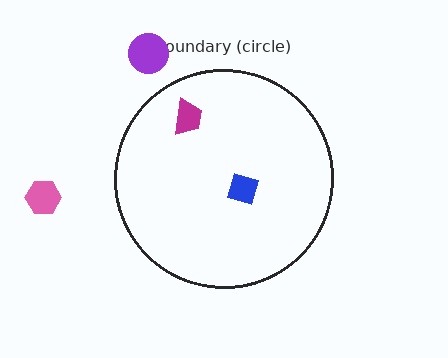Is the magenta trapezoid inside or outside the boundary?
Inside.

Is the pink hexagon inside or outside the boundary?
Outside.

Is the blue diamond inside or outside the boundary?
Inside.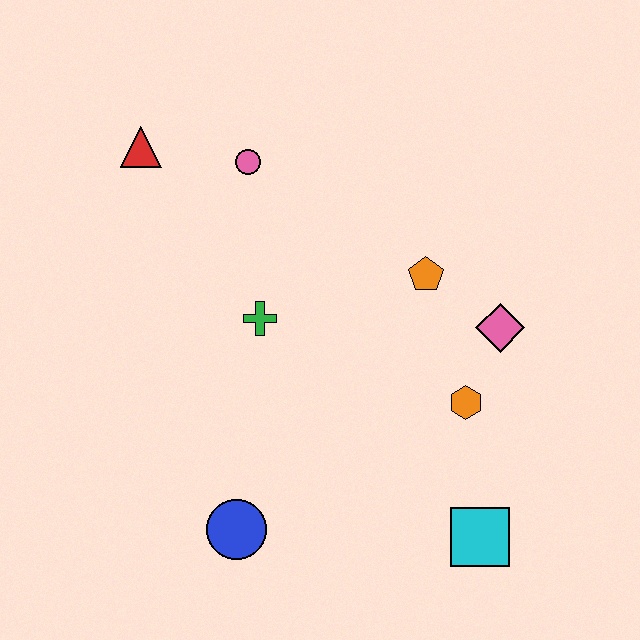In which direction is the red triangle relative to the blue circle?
The red triangle is above the blue circle.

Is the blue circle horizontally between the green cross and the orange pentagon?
No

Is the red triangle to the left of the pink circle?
Yes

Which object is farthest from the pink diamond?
The red triangle is farthest from the pink diamond.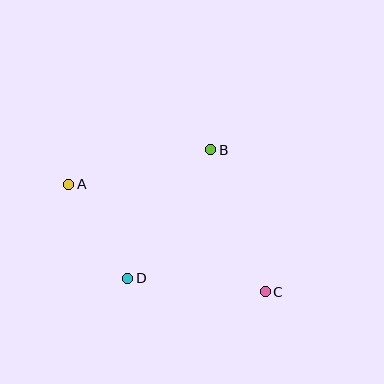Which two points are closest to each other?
Points A and D are closest to each other.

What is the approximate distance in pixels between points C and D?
The distance between C and D is approximately 138 pixels.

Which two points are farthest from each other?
Points A and C are farthest from each other.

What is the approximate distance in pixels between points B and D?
The distance between B and D is approximately 153 pixels.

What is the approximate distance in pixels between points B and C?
The distance between B and C is approximately 152 pixels.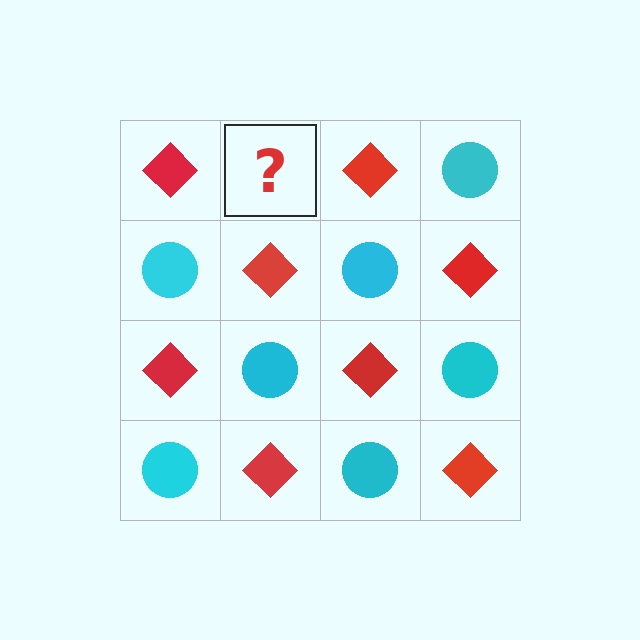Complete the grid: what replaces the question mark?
The question mark should be replaced with a cyan circle.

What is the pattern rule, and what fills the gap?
The rule is that it alternates red diamond and cyan circle in a checkerboard pattern. The gap should be filled with a cyan circle.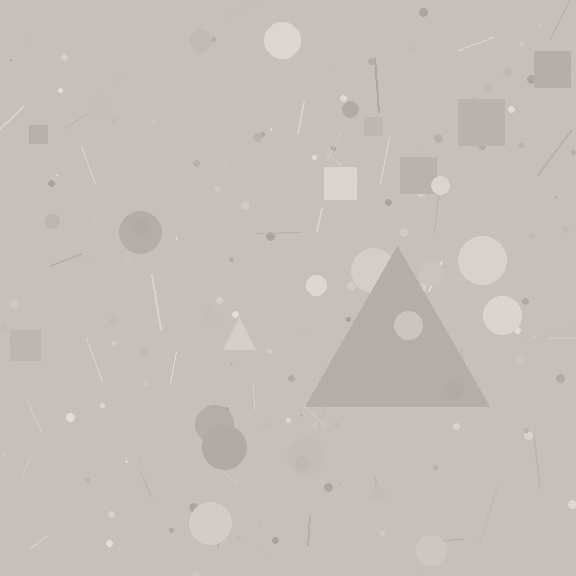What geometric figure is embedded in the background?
A triangle is embedded in the background.